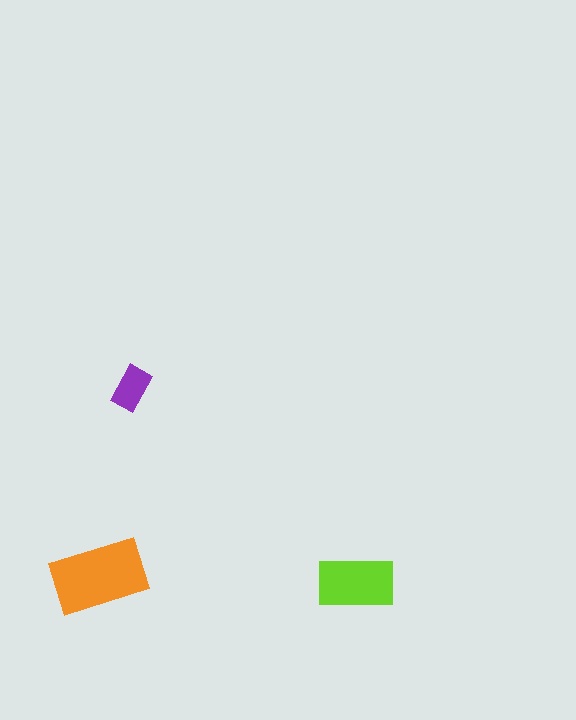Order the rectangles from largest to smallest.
the orange one, the lime one, the purple one.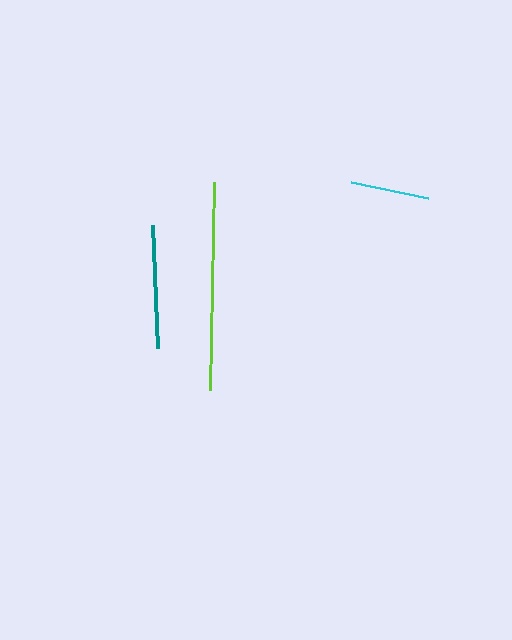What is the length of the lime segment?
The lime segment is approximately 208 pixels long.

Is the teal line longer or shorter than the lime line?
The lime line is longer than the teal line.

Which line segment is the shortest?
The cyan line is the shortest at approximately 79 pixels.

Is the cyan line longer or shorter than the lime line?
The lime line is longer than the cyan line.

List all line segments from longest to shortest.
From longest to shortest: lime, teal, cyan.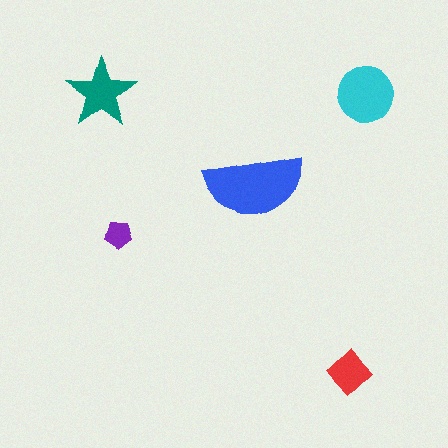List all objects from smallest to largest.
The purple pentagon, the red diamond, the teal star, the cyan circle, the blue semicircle.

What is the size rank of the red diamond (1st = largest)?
4th.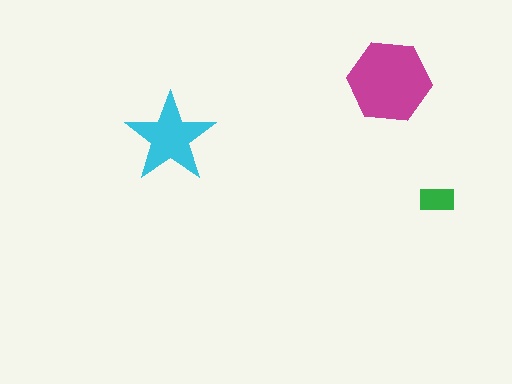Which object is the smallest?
The green rectangle.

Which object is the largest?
The magenta hexagon.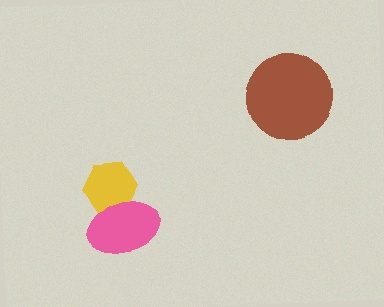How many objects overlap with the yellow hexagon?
1 object overlaps with the yellow hexagon.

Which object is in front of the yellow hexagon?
The pink ellipse is in front of the yellow hexagon.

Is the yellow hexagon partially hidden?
Yes, it is partially covered by another shape.